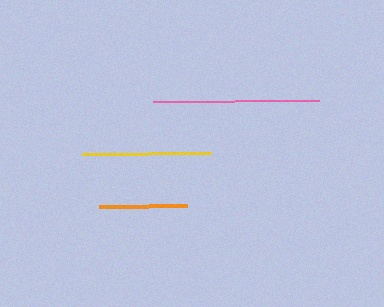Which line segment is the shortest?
The orange line is the shortest at approximately 88 pixels.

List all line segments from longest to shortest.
From longest to shortest: pink, yellow, orange.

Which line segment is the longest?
The pink line is the longest at approximately 166 pixels.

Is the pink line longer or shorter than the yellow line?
The pink line is longer than the yellow line.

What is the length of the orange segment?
The orange segment is approximately 88 pixels long.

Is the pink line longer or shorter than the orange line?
The pink line is longer than the orange line.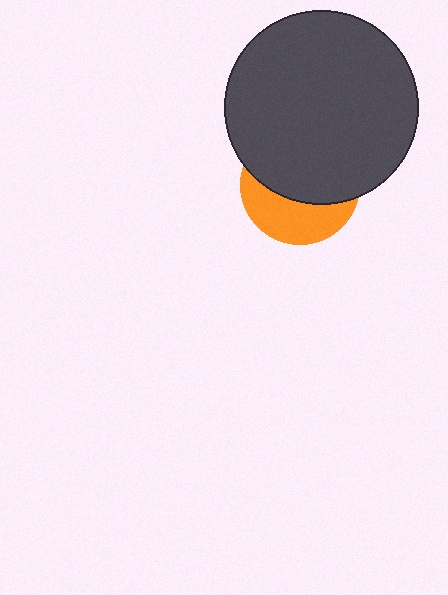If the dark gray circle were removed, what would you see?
You would see the complete orange circle.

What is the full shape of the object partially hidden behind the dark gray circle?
The partially hidden object is an orange circle.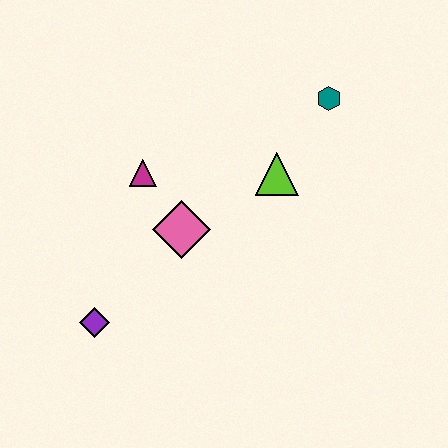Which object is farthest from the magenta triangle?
The teal hexagon is farthest from the magenta triangle.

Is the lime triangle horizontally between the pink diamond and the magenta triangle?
No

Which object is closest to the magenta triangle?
The pink diamond is closest to the magenta triangle.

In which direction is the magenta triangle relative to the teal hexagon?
The magenta triangle is to the left of the teal hexagon.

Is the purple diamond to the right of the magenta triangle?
No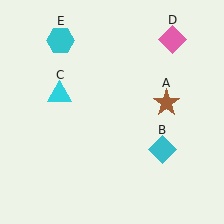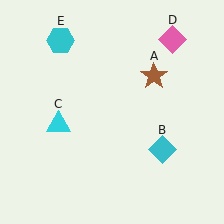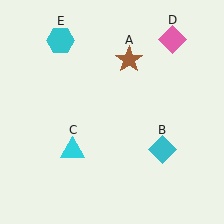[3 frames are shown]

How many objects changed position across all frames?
2 objects changed position: brown star (object A), cyan triangle (object C).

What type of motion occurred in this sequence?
The brown star (object A), cyan triangle (object C) rotated counterclockwise around the center of the scene.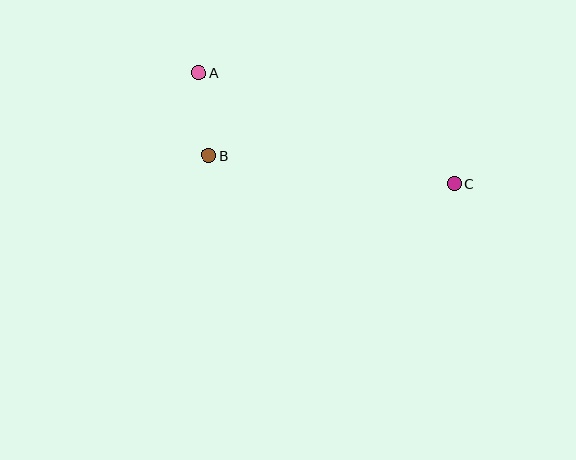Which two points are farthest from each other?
Points A and C are farthest from each other.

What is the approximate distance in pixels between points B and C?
The distance between B and C is approximately 247 pixels.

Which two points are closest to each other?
Points A and B are closest to each other.